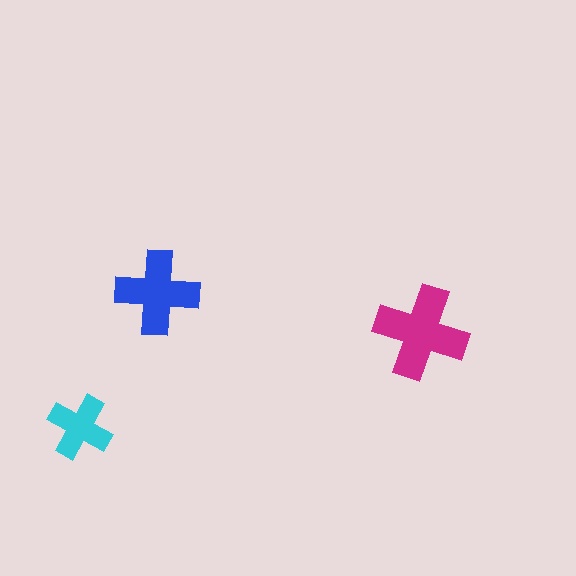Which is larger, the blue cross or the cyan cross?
The blue one.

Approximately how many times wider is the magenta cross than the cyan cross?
About 1.5 times wider.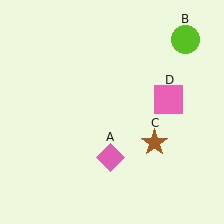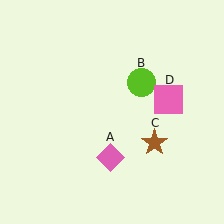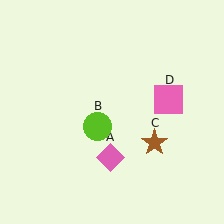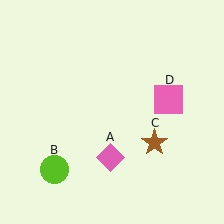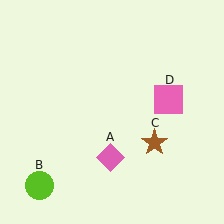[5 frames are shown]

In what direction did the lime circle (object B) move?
The lime circle (object B) moved down and to the left.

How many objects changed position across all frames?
1 object changed position: lime circle (object B).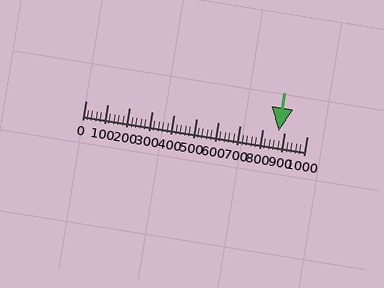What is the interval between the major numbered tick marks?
The major tick marks are spaced 100 units apart.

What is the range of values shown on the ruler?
The ruler shows values from 0 to 1000.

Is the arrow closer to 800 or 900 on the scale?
The arrow is closer to 900.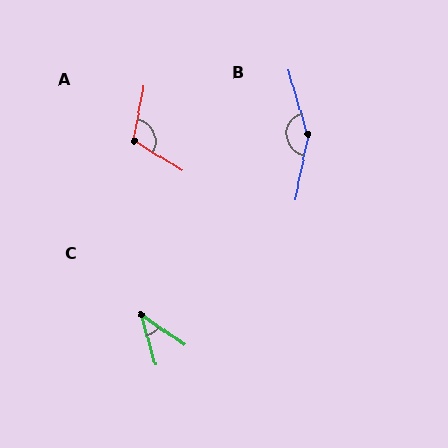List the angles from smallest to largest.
C (40°), A (110°), B (152°).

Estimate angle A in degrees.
Approximately 110 degrees.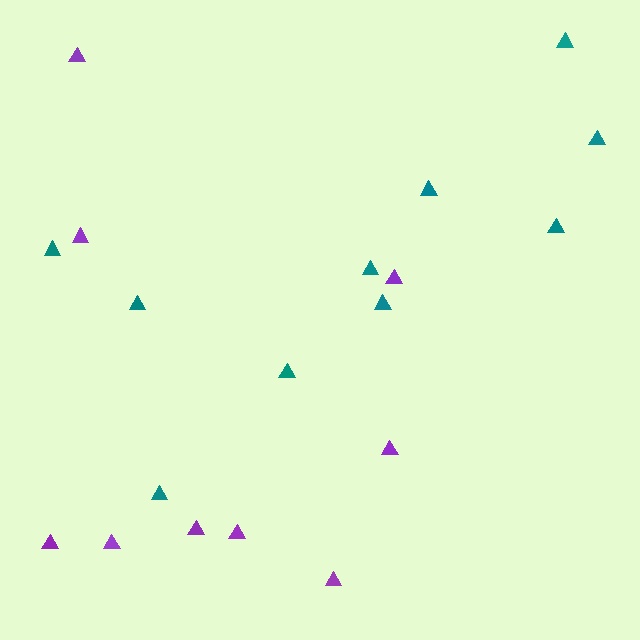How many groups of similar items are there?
There are 2 groups: one group of purple triangles (9) and one group of teal triangles (10).